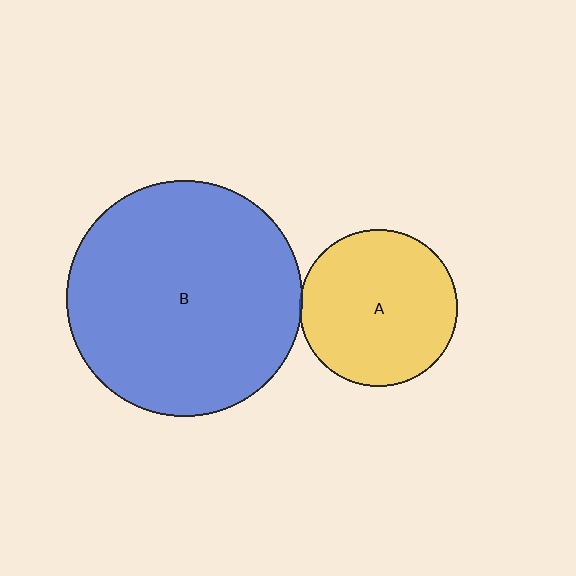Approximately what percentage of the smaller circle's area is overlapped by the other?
Approximately 5%.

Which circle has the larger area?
Circle B (blue).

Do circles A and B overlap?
Yes.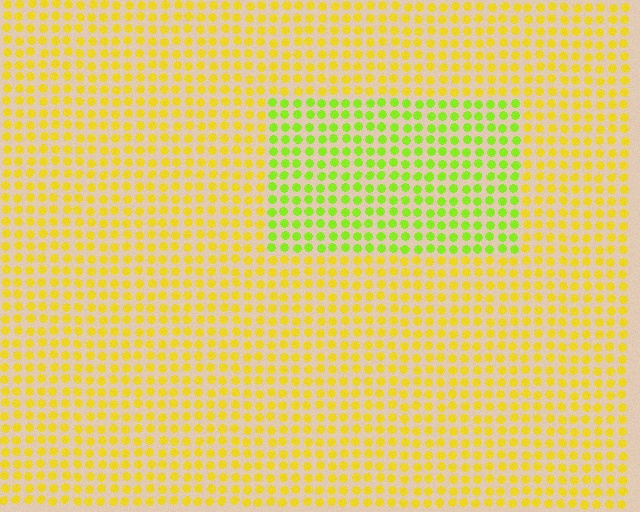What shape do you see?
I see a rectangle.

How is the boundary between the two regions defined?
The boundary is defined purely by a slight shift in hue (about 38 degrees). Spacing, size, and orientation are identical on both sides.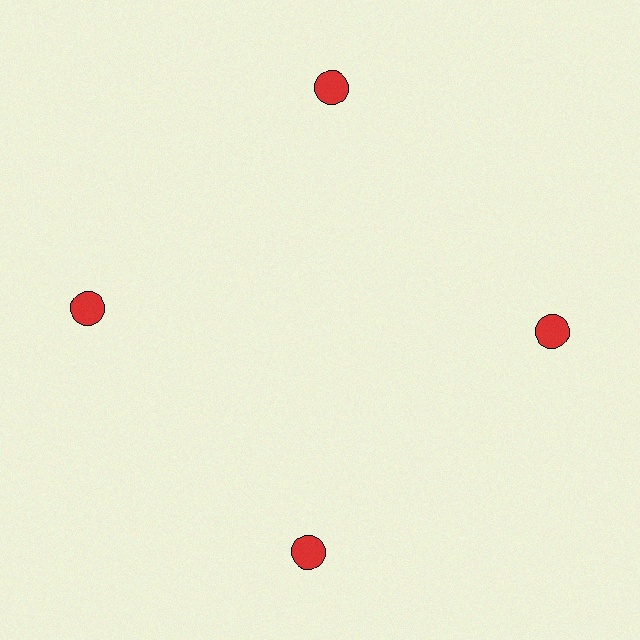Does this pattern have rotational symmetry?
Yes, this pattern has 4-fold rotational symmetry. It looks the same after rotating 90 degrees around the center.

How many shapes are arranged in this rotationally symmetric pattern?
There are 4 shapes, arranged in 4 groups of 1.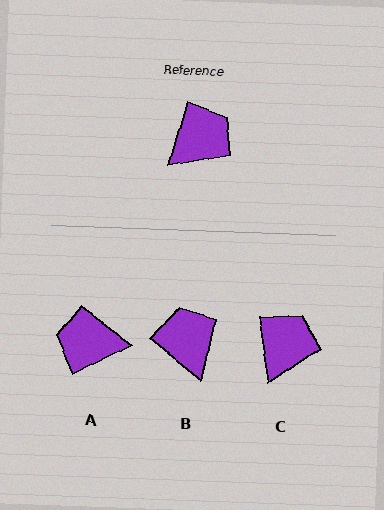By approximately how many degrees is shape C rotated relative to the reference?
Approximately 24 degrees counter-clockwise.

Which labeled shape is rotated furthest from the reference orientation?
A, about 133 degrees away.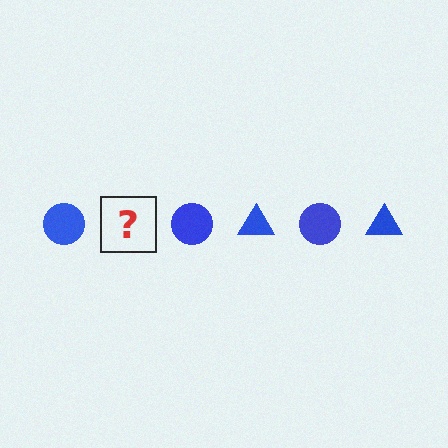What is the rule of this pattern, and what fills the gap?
The rule is that the pattern cycles through circle, triangle shapes in blue. The gap should be filled with a blue triangle.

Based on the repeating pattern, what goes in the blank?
The blank should be a blue triangle.